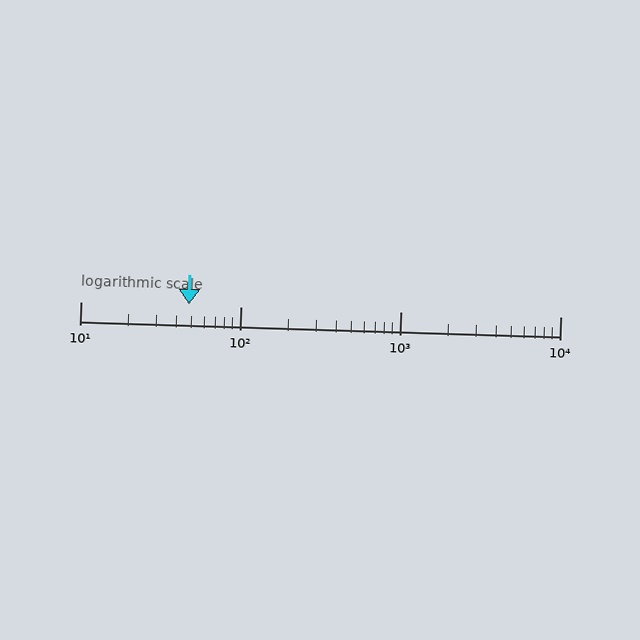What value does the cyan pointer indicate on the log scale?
The pointer indicates approximately 48.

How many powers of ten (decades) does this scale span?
The scale spans 3 decades, from 10 to 10000.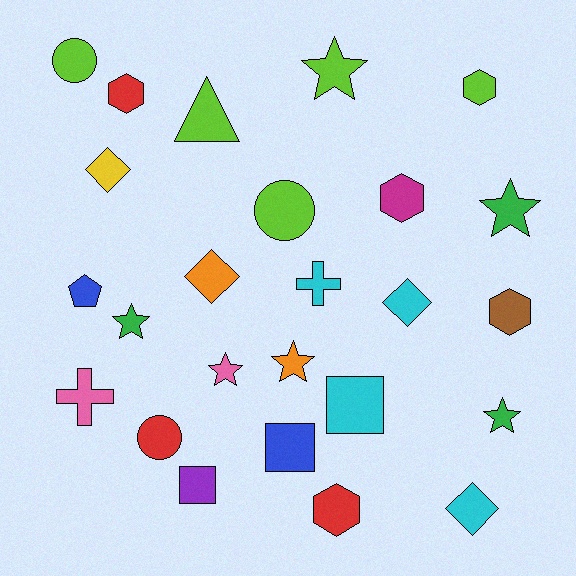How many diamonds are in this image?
There are 4 diamonds.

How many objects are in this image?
There are 25 objects.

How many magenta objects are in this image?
There is 1 magenta object.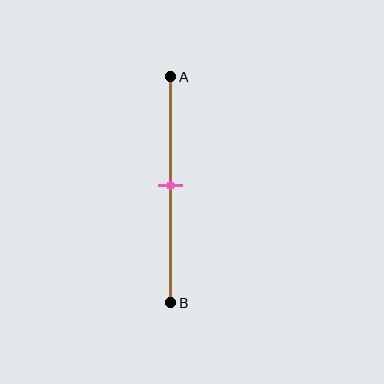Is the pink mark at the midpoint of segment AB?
Yes, the mark is approximately at the midpoint.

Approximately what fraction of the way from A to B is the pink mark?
The pink mark is approximately 50% of the way from A to B.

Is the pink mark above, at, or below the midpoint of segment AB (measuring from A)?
The pink mark is approximately at the midpoint of segment AB.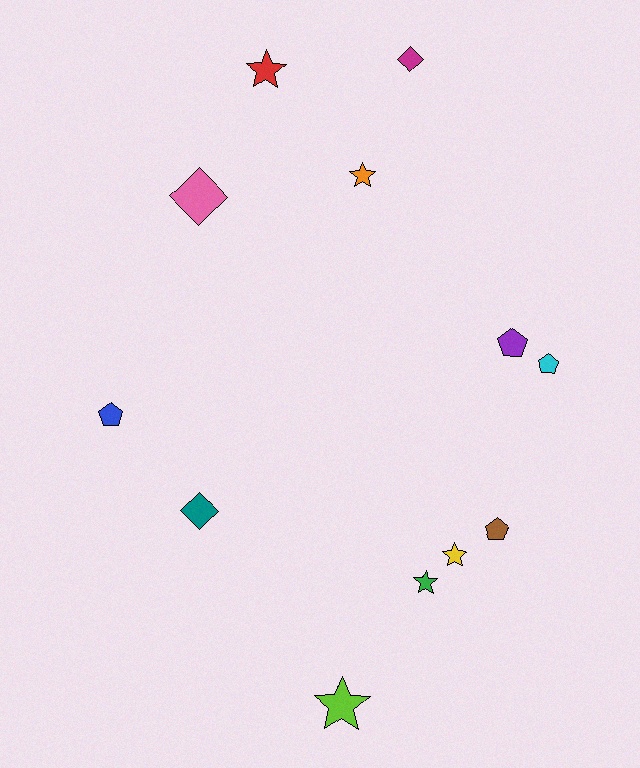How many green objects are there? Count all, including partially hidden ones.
There is 1 green object.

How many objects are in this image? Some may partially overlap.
There are 12 objects.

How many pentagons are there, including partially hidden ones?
There are 4 pentagons.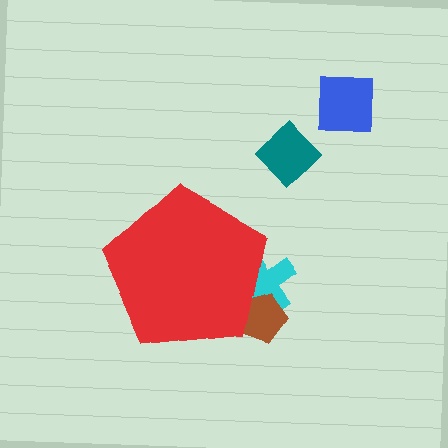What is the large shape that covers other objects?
A red pentagon.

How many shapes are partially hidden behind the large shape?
2 shapes are partially hidden.